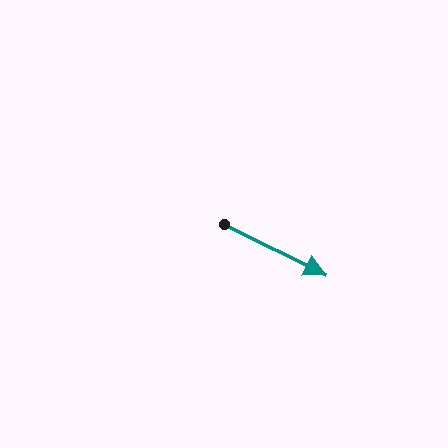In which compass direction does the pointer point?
Southeast.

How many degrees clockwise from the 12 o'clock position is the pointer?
Approximately 116 degrees.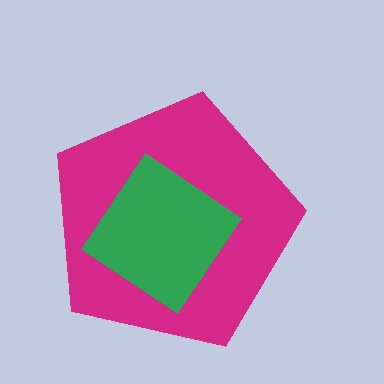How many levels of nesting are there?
2.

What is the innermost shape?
The green diamond.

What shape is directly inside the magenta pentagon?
The green diamond.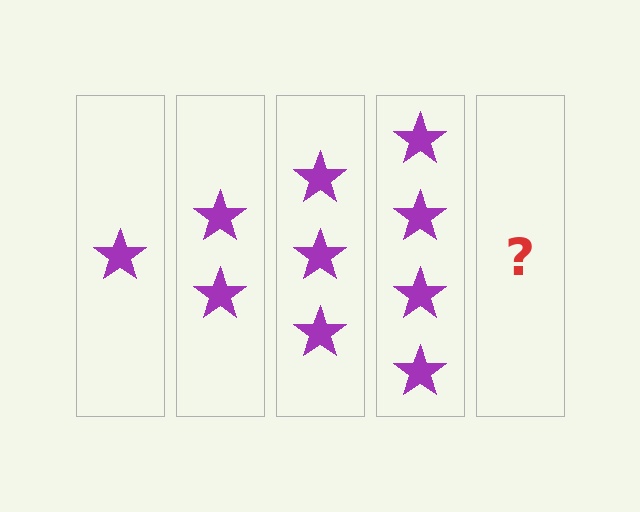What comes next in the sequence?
The next element should be 5 stars.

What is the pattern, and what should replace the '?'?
The pattern is that each step adds one more star. The '?' should be 5 stars.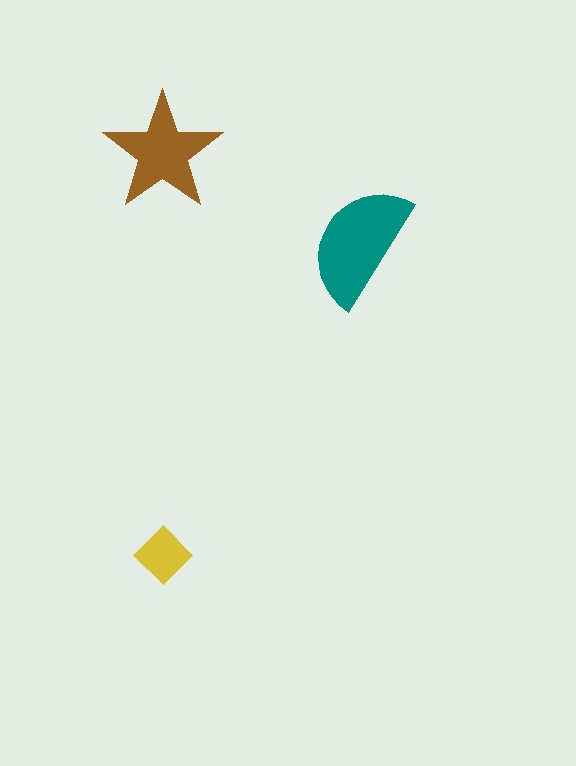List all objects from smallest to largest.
The yellow diamond, the brown star, the teal semicircle.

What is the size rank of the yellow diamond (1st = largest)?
3rd.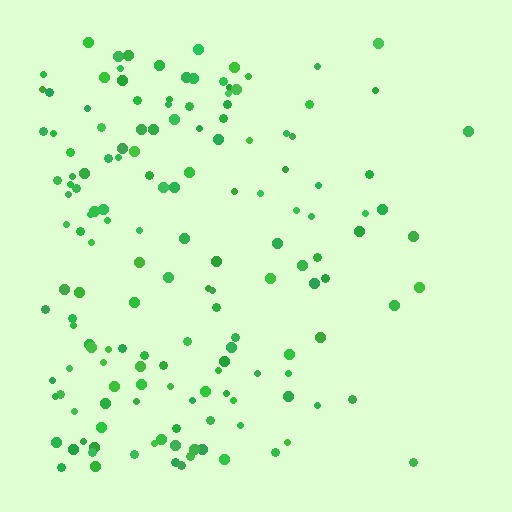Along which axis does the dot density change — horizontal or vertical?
Horizontal.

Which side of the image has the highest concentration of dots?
The left.